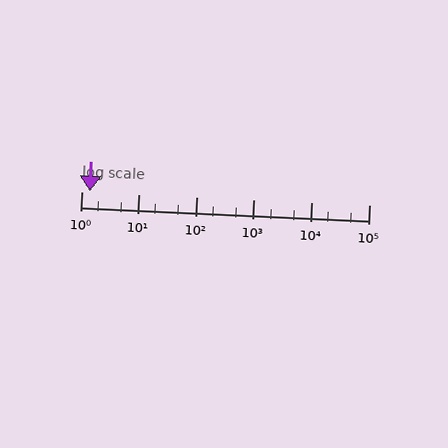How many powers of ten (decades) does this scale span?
The scale spans 5 decades, from 1 to 100000.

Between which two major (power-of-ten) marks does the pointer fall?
The pointer is between 1 and 10.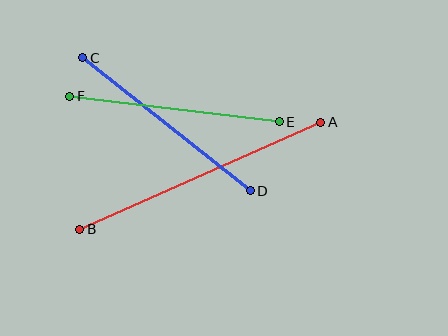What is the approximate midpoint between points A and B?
The midpoint is at approximately (200, 176) pixels.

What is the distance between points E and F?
The distance is approximately 211 pixels.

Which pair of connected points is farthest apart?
Points A and B are farthest apart.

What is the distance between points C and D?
The distance is approximately 214 pixels.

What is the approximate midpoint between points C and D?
The midpoint is at approximately (166, 124) pixels.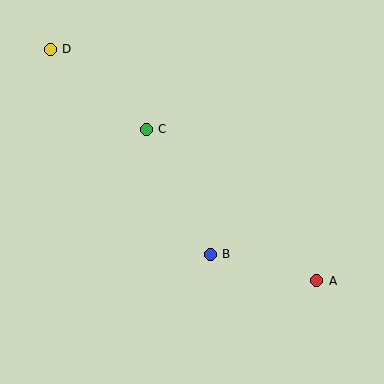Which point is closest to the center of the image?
Point B at (210, 254) is closest to the center.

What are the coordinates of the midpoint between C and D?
The midpoint between C and D is at (98, 89).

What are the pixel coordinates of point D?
Point D is at (50, 49).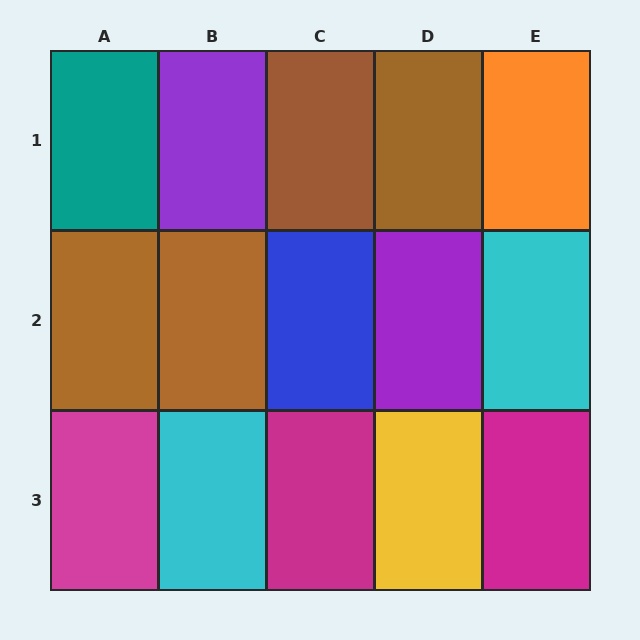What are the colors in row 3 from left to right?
Magenta, cyan, magenta, yellow, magenta.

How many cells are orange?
1 cell is orange.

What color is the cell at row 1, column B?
Purple.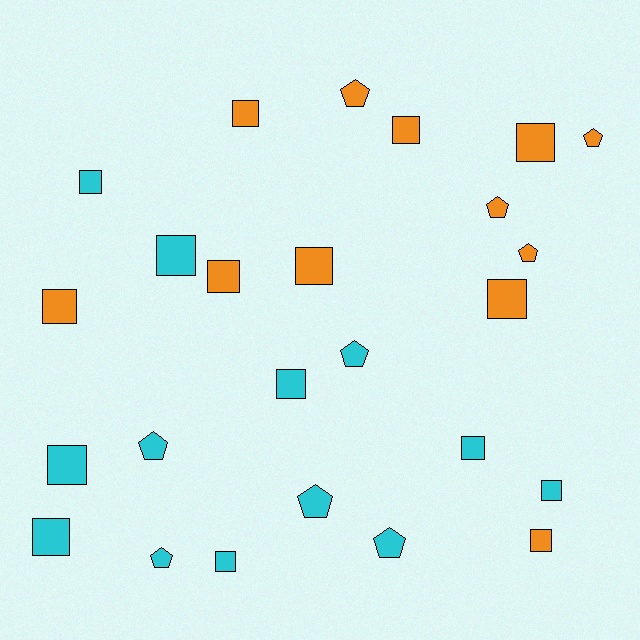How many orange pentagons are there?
There are 4 orange pentagons.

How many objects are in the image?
There are 25 objects.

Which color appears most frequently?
Cyan, with 13 objects.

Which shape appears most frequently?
Square, with 16 objects.